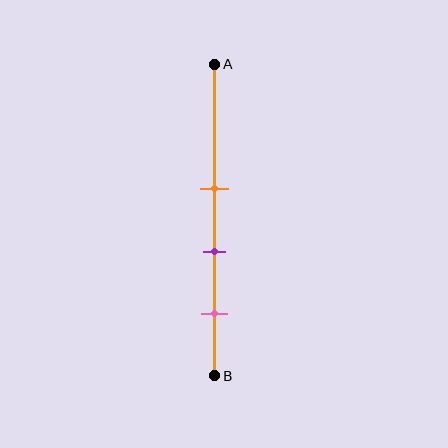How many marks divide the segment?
There are 3 marks dividing the segment.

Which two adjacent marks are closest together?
The orange and purple marks are the closest adjacent pair.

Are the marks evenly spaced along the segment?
Yes, the marks are approximately evenly spaced.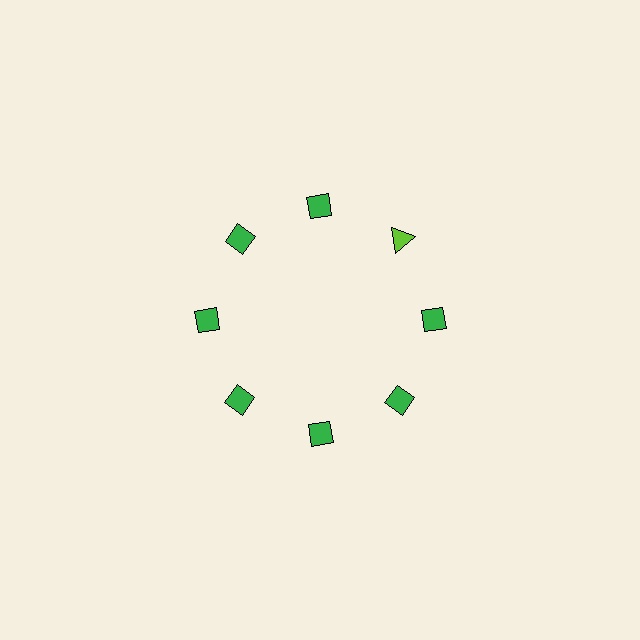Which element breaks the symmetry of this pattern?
The lime triangle at roughly the 2 o'clock position breaks the symmetry. All other shapes are green diamonds.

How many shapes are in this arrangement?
There are 8 shapes arranged in a ring pattern.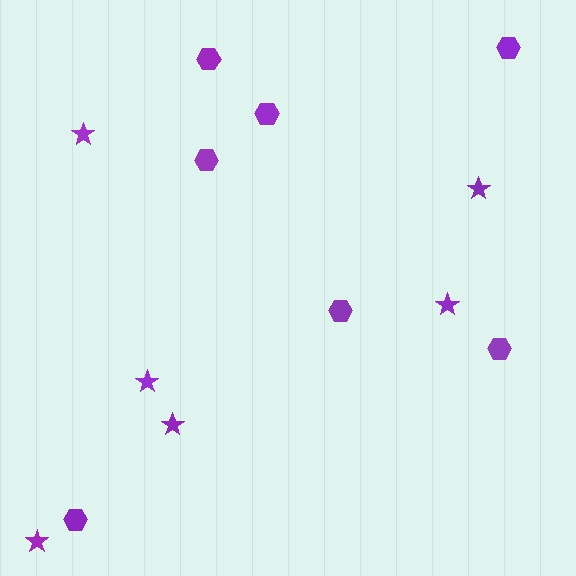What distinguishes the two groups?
There are 2 groups: one group of stars (6) and one group of hexagons (7).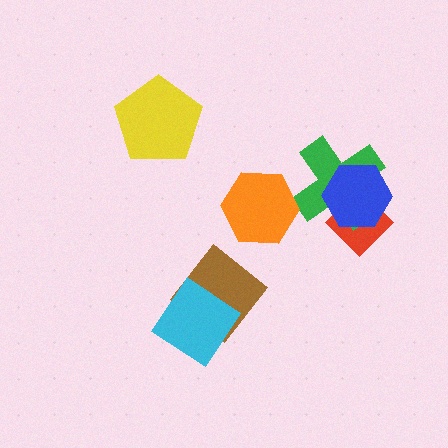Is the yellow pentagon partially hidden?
No, no other shape covers it.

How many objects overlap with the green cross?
2 objects overlap with the green cross.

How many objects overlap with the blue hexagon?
2 objects overlap with the blue hexagon.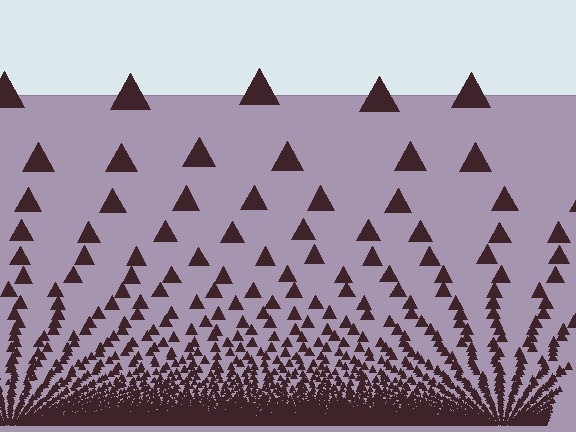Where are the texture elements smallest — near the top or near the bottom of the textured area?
Near the bottom.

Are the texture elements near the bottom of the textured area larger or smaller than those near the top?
Smaller. The gradient is inverted — elements near the bottom are smaller and denser.